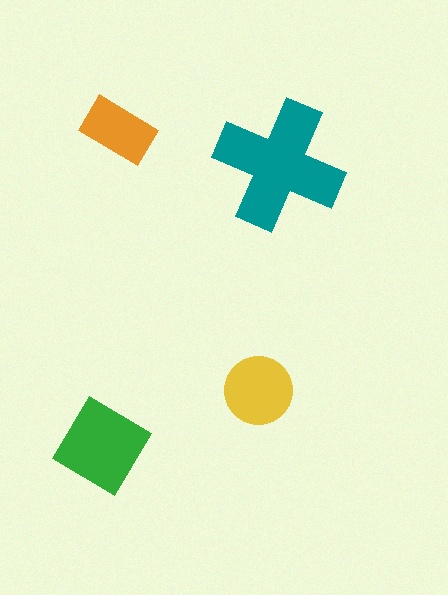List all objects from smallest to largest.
The orange rectangle, the yellow circle, the green diamond, the teal cross.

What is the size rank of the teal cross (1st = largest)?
1st.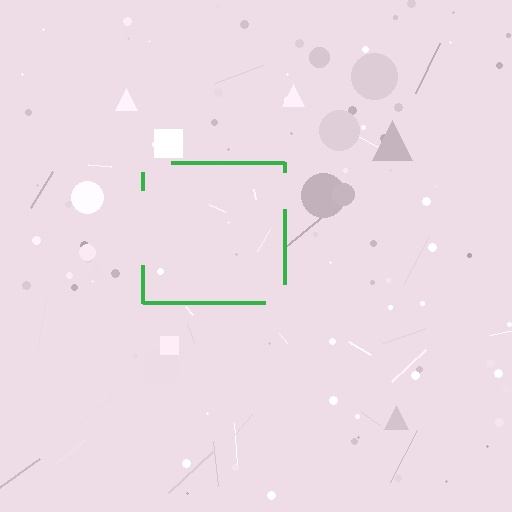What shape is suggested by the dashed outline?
The dashed outline suggests a square.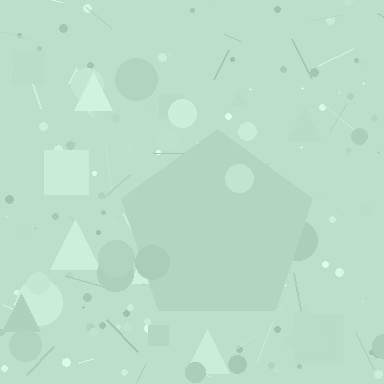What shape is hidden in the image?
A pentagon is hidden in the image.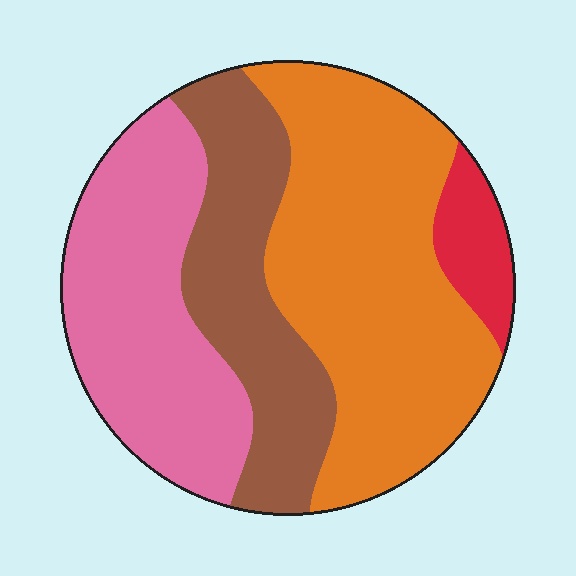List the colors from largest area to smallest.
From largest to smallest: orange, pink, brown, red.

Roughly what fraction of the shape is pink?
Pink takes up about one quarter (1/4) of the shape.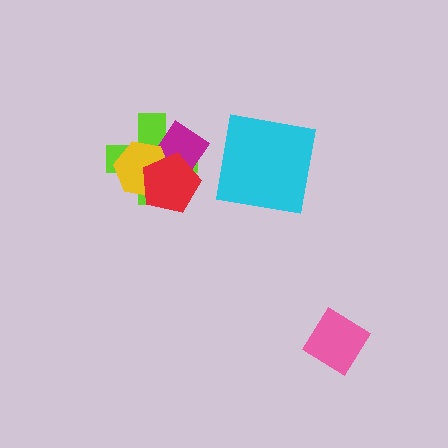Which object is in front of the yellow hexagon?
The red pentagon is in front of the yellow hexagon.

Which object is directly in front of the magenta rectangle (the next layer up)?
The yellow hexagon is directly in front of the magenta rectangle.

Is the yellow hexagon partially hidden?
Yes, it is partially covered by another shape.